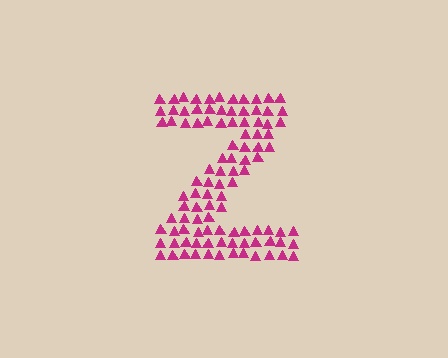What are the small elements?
The small elements are triangles.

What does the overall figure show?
The overall figure shows the letter Z.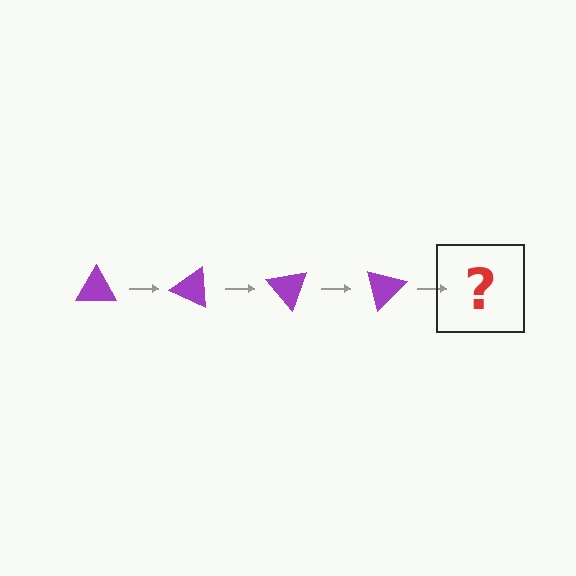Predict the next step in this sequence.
The next step is a purple triangle rotated 100 degrees.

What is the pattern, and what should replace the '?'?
The pattern is that the triangle rotates 25 degrees each step. The '?' should be a purple triangle rotated 100 degrees.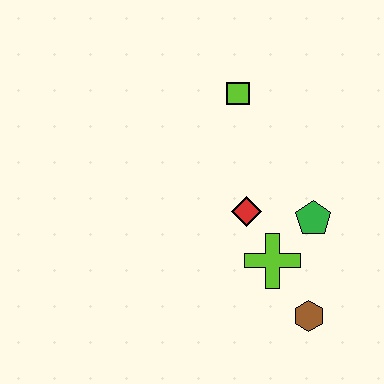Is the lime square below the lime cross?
No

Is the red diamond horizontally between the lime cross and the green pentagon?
No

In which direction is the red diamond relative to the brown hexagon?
The red diamond is above the brown hexagon.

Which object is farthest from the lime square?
The brown hexagon is farthest from the lime square.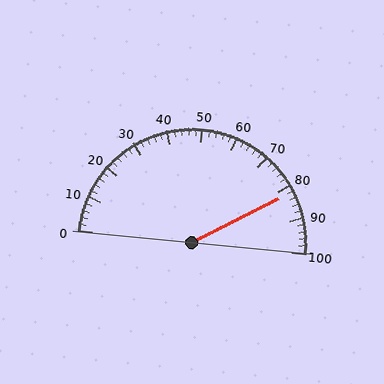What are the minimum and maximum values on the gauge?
The gauge ranges from 0 to 100.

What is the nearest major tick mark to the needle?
The nearest major tick mark is 80.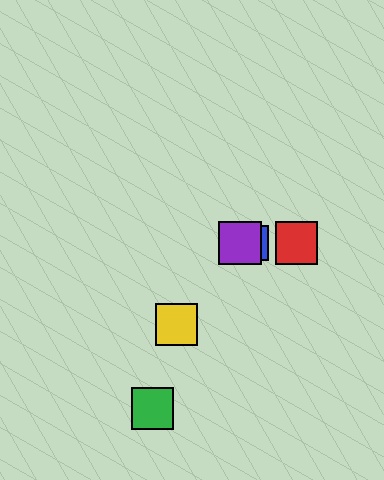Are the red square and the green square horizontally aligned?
No, the red square is at y≈243 and the green square is at y≈409.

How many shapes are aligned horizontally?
3 shapes (the red square, the blue square, the purple square) are aligned horizontally.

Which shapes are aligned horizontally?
The red square, the blue square, the purple square are aligned horizontally.